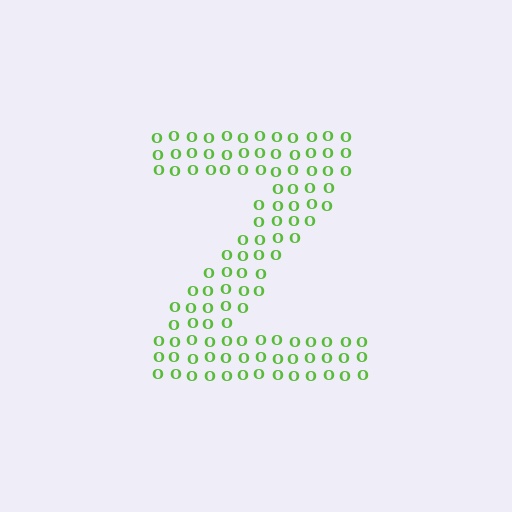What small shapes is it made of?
It is made of small letter O's.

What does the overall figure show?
The overall figure shows the letter Z.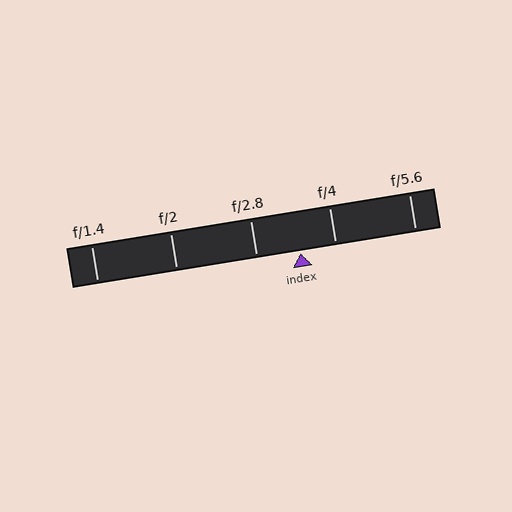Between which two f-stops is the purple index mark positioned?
The index mark is between f/2.8 and f/4.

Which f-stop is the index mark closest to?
The index mark is closest to f/4.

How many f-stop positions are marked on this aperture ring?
There are 5 f-stop positions marked.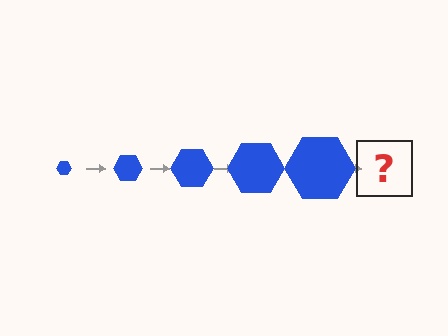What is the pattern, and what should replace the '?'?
The pattern is that the hexagon gets progressively larger each step. The '?' should be a blue hexagon, larger than the previous one.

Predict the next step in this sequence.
The next step is a blue hexagon, larger than the previous one.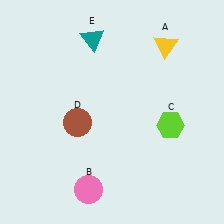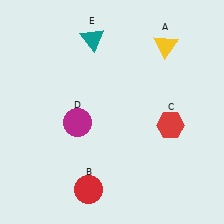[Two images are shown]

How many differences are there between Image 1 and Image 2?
There are 3 differences between the two images.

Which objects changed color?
B changed from pink to red. C changed from lime to red. D changed from brown to magenta.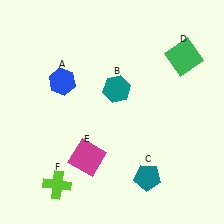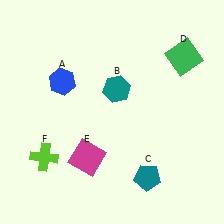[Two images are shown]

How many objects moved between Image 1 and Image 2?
1 object moved between the two images.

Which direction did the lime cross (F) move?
The lime cross (F) moved up.